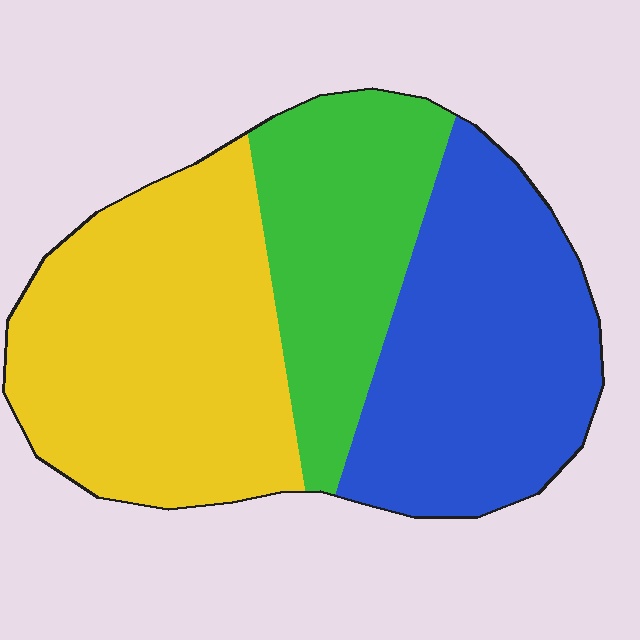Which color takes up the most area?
Yellow, at roughly 40%.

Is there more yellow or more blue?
Yellow.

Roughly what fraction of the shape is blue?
Blue takes up about one third (1/3) of the shape.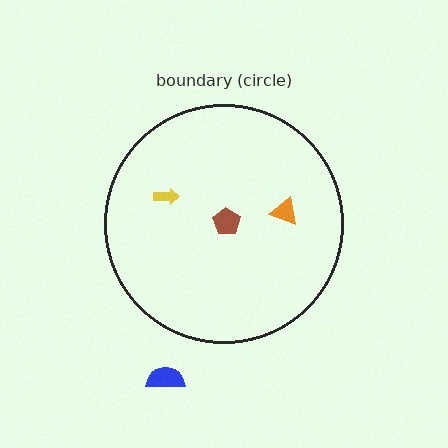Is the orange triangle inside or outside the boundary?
Inside.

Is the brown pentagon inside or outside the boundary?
Inside.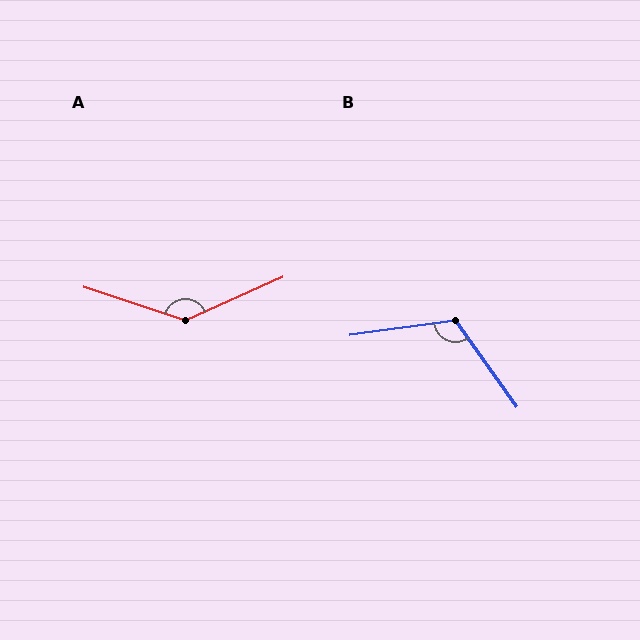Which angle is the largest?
A, at approximately 138 degrees.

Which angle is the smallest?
B, at approximately 118 degrees.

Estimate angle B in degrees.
Approximately 118 degrees.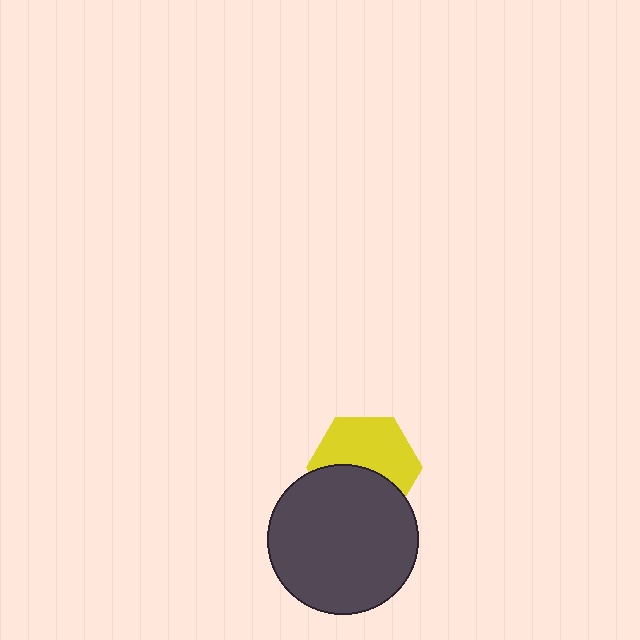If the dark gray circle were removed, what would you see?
You would see the complete yellow hexagon.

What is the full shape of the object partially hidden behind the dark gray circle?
The partially hidden object is a yellow hexagon.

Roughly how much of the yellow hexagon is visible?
About half of it is visible (roughly 57%).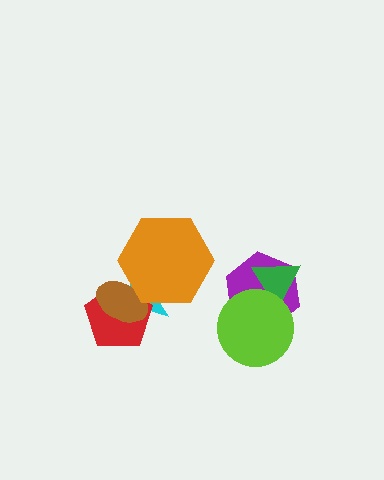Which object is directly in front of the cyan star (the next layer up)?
The red pentagon is directly in front of the cyan star.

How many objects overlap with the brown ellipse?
3 objects overlap with the brown ellipse.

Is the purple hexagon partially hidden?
Yes, it is partially covered by another shape.